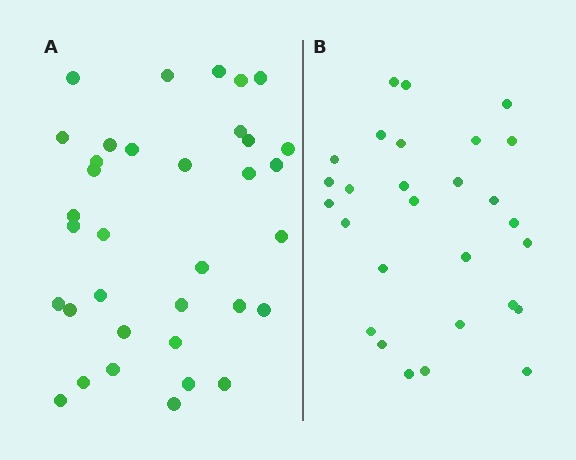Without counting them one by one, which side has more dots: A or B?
Region A (the left region) has more dots.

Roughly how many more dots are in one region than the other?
Region A has roughly 8 or so more dots than region B.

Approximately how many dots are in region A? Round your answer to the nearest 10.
About 40 dots. (The exact count is 35, which rounds to 40.)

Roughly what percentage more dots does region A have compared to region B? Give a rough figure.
About 25% more.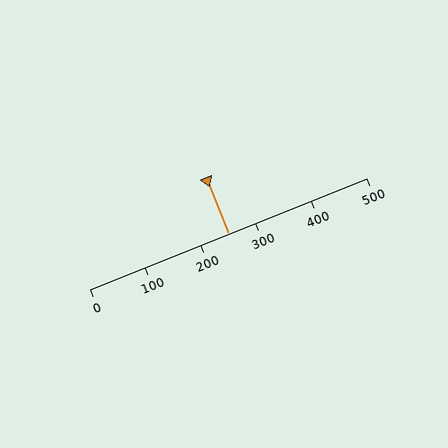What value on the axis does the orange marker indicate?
The marker indicates approximately 250.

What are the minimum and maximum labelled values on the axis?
The axis runs from 0 to 500.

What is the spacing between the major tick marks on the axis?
The major ticks are spaced 100 apart.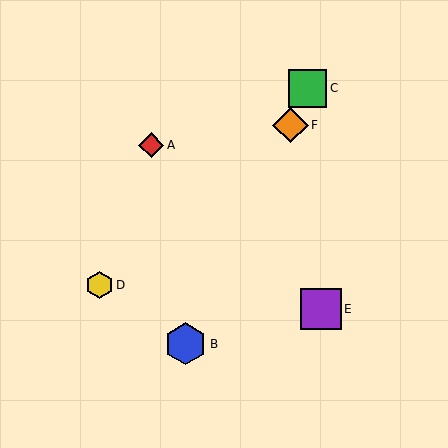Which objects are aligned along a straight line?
Objects B, C, F are aligned along a straight line.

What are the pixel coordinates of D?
Object D is at (99, 285).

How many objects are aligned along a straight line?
3 objects (B, C, F) are aligned along a straight line.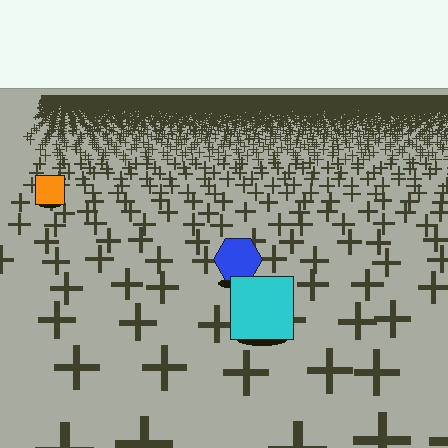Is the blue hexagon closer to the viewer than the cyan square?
No. The cyan square is closer — you can tell from the texture gradient: the ground texture is coarser near it.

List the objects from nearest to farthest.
From nearest to farthest: the cyan square, the blue hexagon, the orange square.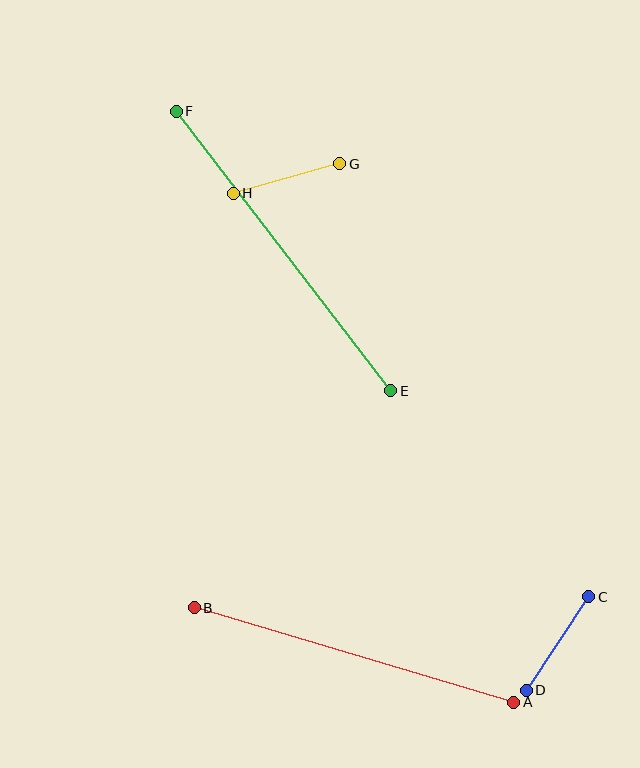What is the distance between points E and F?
The distance is approximately 352 pixels.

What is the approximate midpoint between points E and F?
The midpoint is at approximately (283, 251) pixels.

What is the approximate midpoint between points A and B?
The midpoint is at approximately (354, 655) pixels.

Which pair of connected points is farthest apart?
Points E and F are farthest apart.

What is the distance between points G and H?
The distance is approximately 111 pixels.